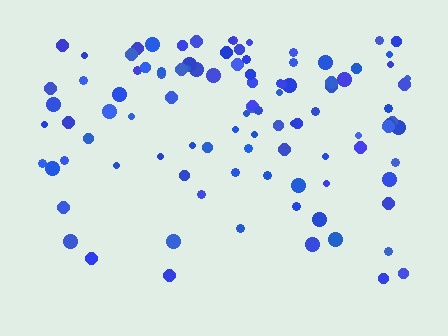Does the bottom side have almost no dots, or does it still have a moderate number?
Still a moderate number, just noticeably fewer than the top.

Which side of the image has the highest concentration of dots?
The top.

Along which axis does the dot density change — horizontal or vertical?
Vertical.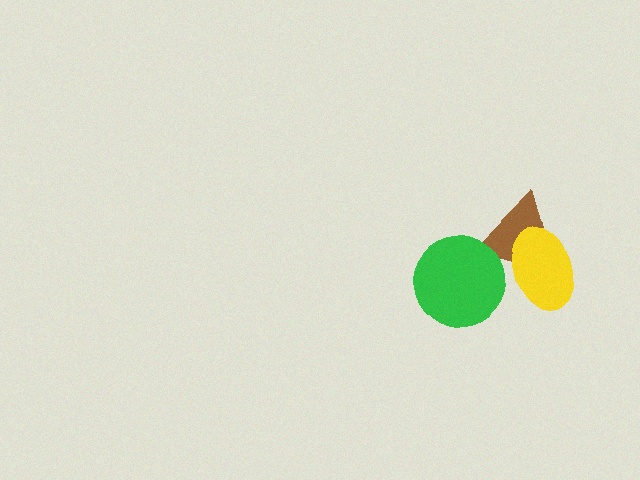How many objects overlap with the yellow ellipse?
1 object overlaps with the yellow ellipse.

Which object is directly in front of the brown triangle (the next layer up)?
The green circle is directly in front of the brown triangle.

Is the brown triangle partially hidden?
Yes, it is partially covered by another shape.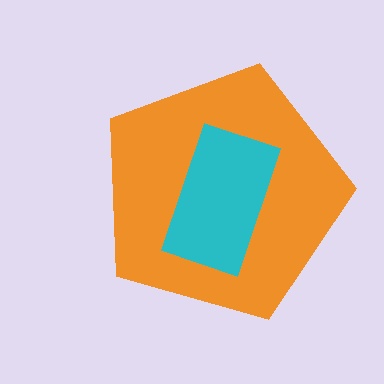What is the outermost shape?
The orange pentagon.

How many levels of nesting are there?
2.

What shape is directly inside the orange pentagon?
The cyan rectangle.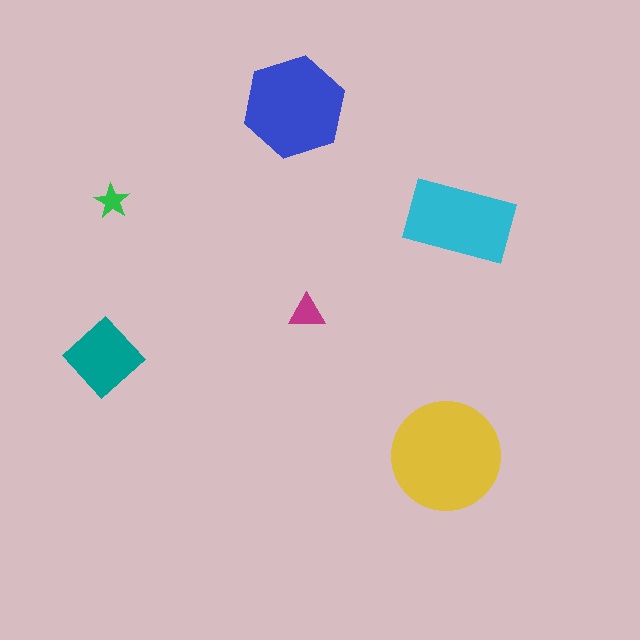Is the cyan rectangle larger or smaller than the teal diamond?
Larger.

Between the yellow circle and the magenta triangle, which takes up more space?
The yellow circle.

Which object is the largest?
The yellow circle.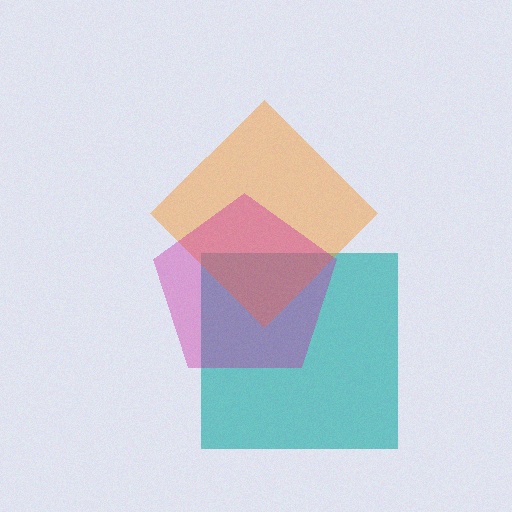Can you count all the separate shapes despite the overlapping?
Yes, there are 3 separate shapes.